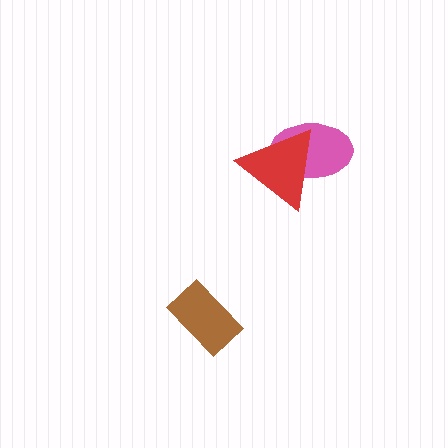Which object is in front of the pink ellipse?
The red triangle is in front of the pink ellipse.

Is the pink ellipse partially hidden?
Yes, it is partially covered by another shape.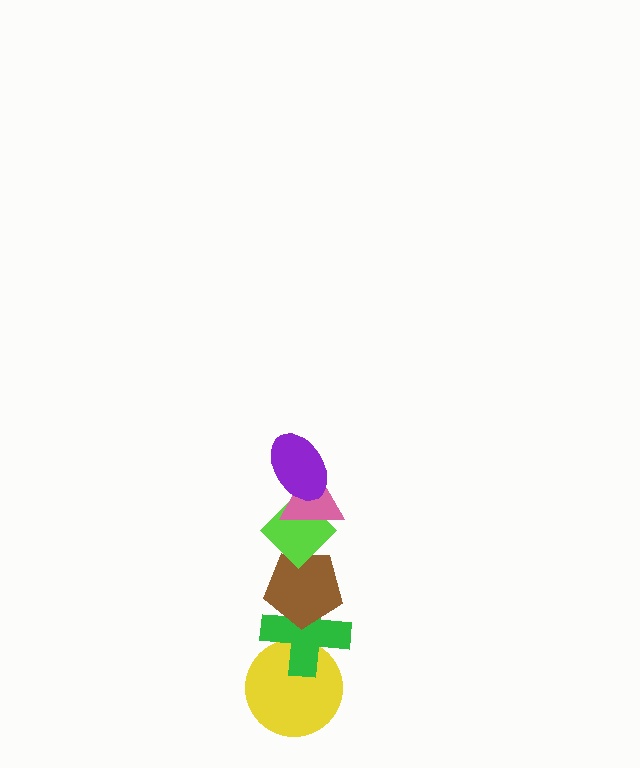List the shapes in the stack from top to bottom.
From top to bottom: the purple ellipse, the pink triangle, the lime diamond, the brown pentagon, the green cross, the yellow circle.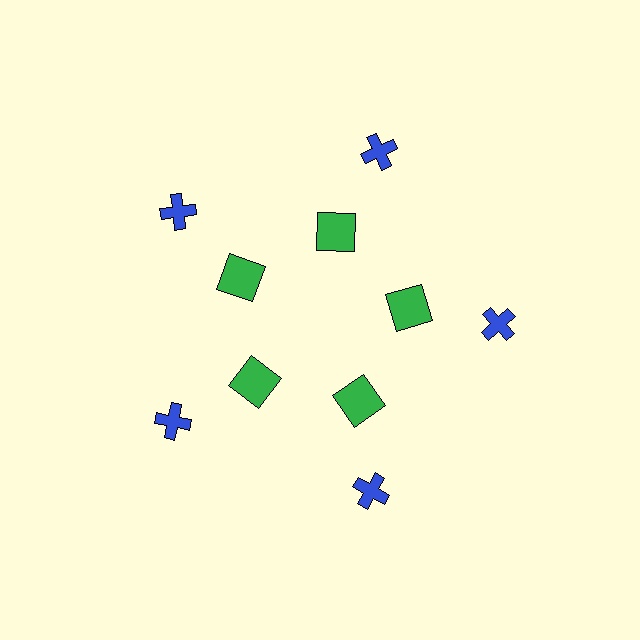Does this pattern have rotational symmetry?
Yes, this pattern has 5-fold rotational symmetry. It looks the same after rotating 72 degrees around the center.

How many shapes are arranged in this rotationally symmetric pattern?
There are 10 shapes, arranged in 5 groups of 2.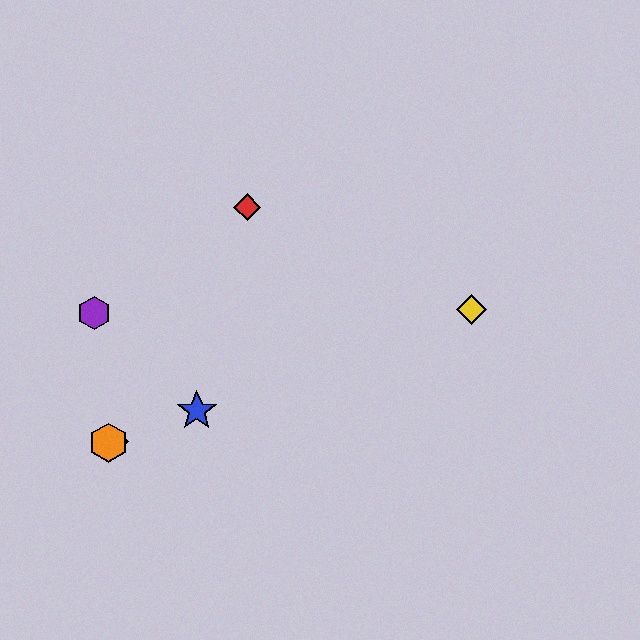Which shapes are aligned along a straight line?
The blue star, the green diamond, the yellow diamond, the orange hexagon are aligned along a straight line.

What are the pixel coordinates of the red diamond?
The red diamond is at (247, 207).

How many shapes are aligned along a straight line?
4 shapes (the blue star, the green diamond, the yellow diamond, the orange hexagon) are aligned along a straight line.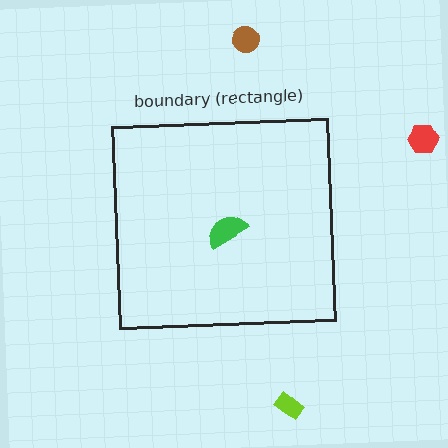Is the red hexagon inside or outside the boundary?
Outside.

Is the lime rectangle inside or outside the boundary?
Outside.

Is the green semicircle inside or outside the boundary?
Inside.